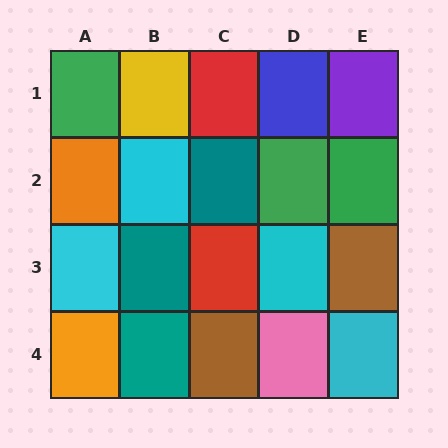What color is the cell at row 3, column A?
Cyan.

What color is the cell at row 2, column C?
Teal.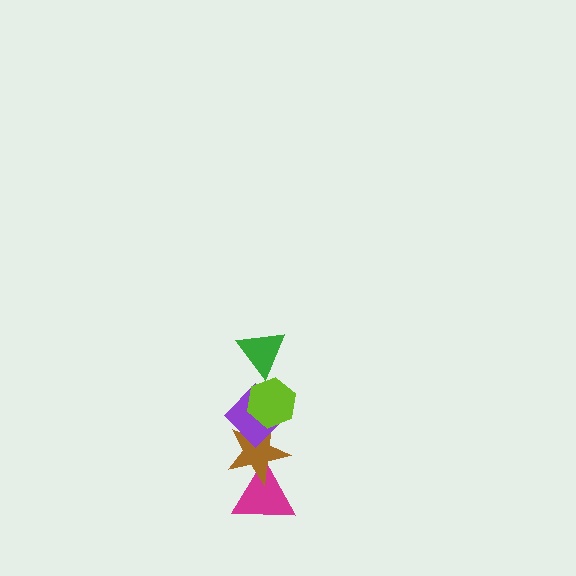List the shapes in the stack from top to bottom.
From top to bottom: the green triangle, the lime hexagon, the purple diamond, the brown star, the magenta triangle.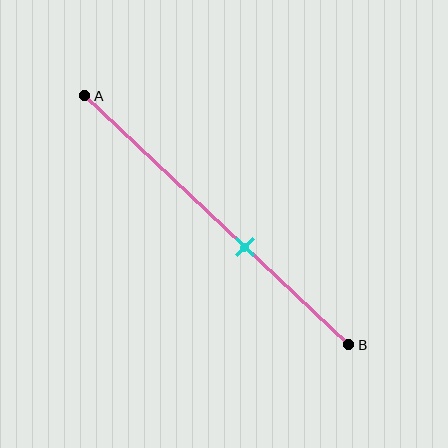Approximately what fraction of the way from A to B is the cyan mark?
The cyan mark is approximately 60% of the way from A to B.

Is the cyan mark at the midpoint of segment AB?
No, the mark is at about 60% from A, not at the 50% midpoint.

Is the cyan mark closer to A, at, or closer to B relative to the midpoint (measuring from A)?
The cyan mark is closer to point B than the midpoint of segment AB.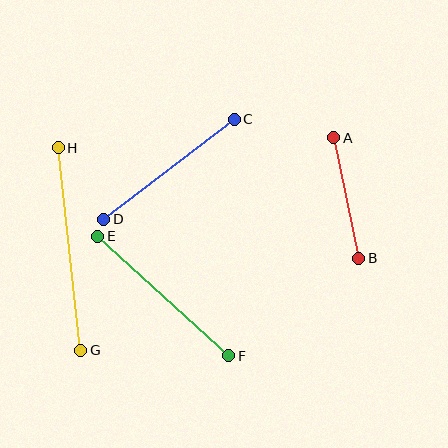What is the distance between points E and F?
The distance is approximately 177 pixels.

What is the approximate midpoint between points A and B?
The midpoint is at approximately (346, 198) pixels.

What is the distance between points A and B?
The distance is approximately 123 pixels.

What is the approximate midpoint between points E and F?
The midpoint is at approximately (163, 296) pixels.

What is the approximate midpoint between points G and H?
The midpoint is at approximately (70, 249) pixels.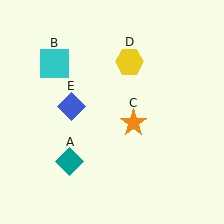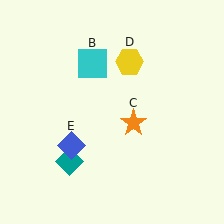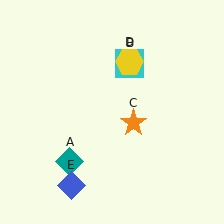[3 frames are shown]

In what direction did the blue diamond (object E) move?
The blue diamond (object E) moved down.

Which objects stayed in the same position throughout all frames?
Teal diamond (object A) and orange star (object C) and yellow hexagon (object D) remained stationary.